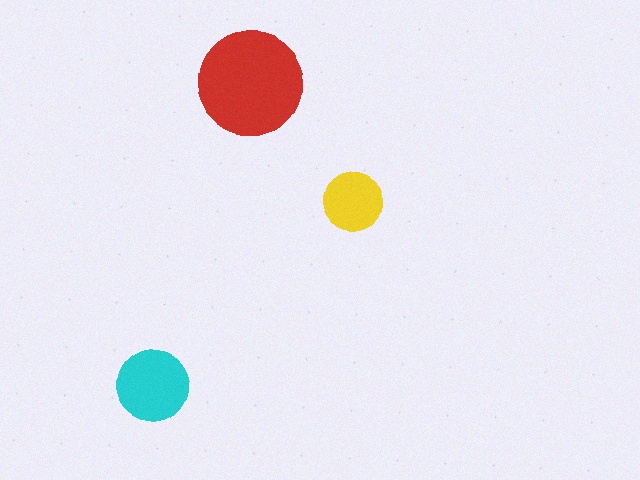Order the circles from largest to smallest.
the red one, the cyan one, the yellow one.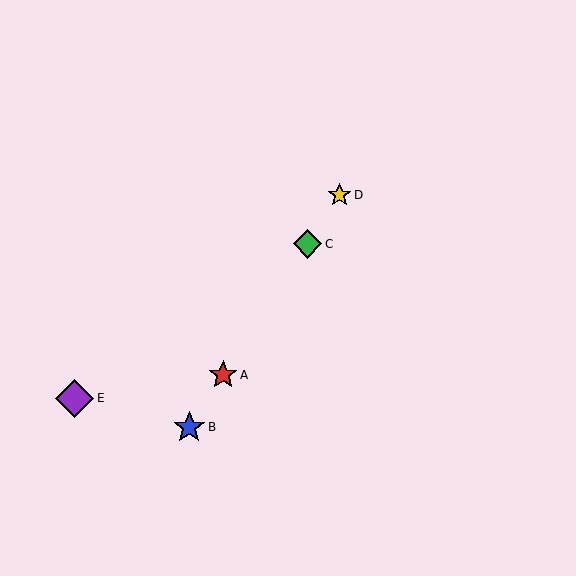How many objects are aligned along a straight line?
4 objects (A, B, C, D) are aligned along a straight line.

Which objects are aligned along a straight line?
Objects A, B, C, D are aligned along a straight line.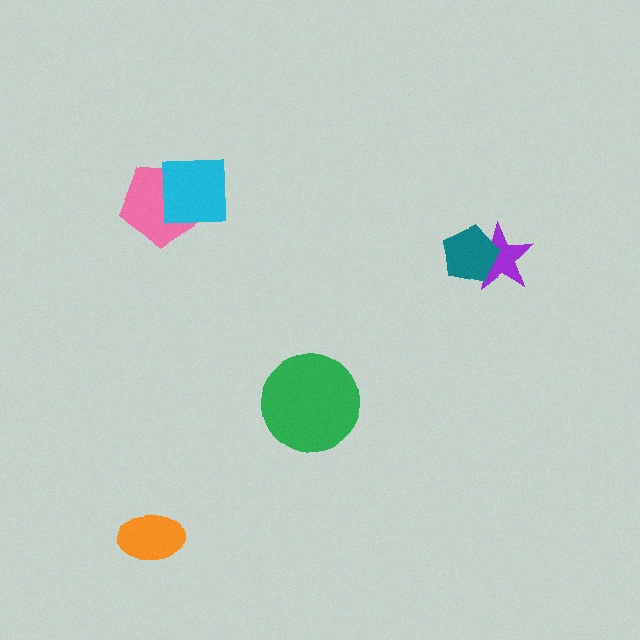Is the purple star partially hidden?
Yes, it is partially covered by another shape.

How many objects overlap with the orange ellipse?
0 objects overlap with the orange ellipse.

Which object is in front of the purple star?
The teal pentagon is in front of the purple star.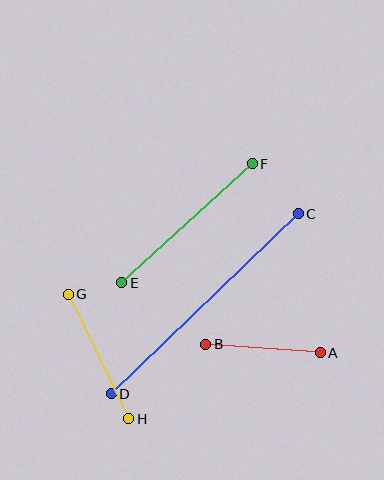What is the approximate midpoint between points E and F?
The midpoint is at approximately (187, 223) pixels.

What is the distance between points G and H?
The distance is approximately 139 pixels.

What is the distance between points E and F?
The distance is approximately 177 pixels.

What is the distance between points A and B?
The distance is approximately 115 pixels.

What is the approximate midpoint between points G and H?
The midpoint is at approximately (99, 356) pixels.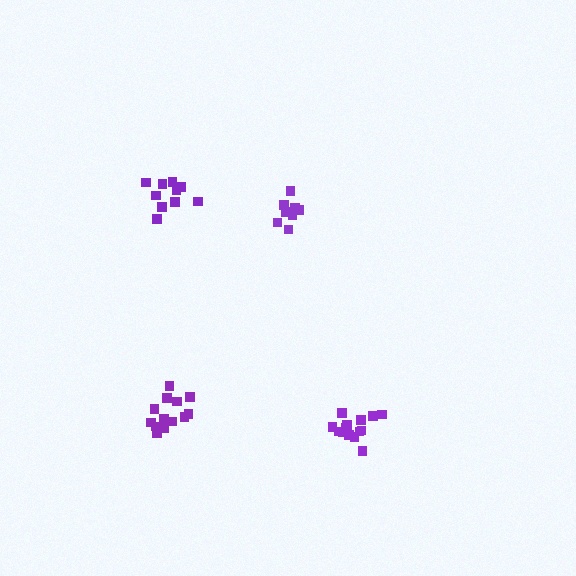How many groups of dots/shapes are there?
There are 4 groups.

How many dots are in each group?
Group 1: 8 dots, Group 2: 11 dots, Group 3: 14 dots, Group 4: 13 dots (46 total).